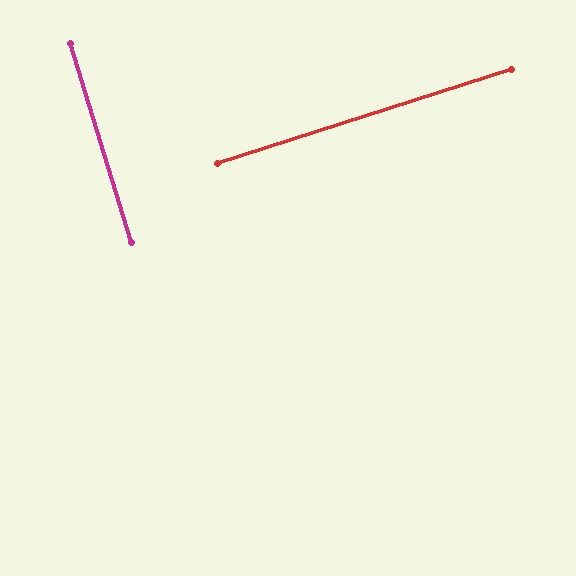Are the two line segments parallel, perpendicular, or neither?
Perpendicular — they meet at approximately 89°.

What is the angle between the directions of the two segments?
Approximately 89 degrees.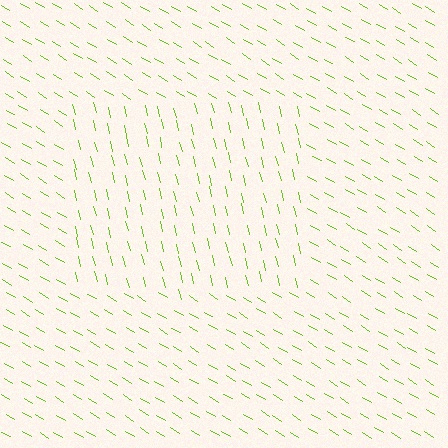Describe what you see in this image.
The image is filled with small lime line segments. A rectangle region in the image has lines oriented differently from the surrounding lines, creating a visible texture boundary.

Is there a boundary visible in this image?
Yes, there is a texture boundary formed by a change in line orientation.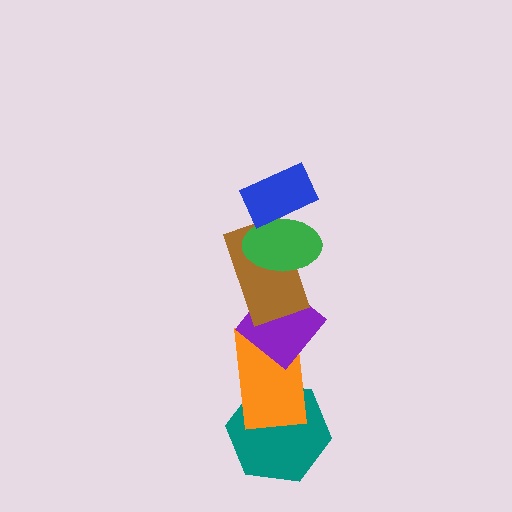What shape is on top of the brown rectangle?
The green ellipse is on top of the brown rectangle.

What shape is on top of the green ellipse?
The blue rectangle is on top of the green ellipse.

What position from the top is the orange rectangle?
The orange rectangle is 5th from the top.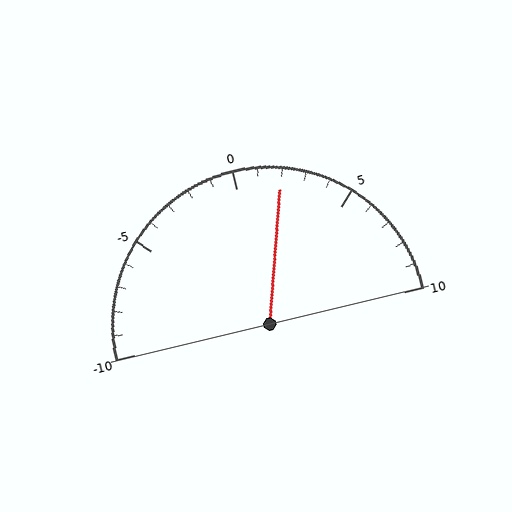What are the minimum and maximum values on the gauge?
The gauge ranges from -10 to 10.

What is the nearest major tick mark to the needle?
The nearest major tick mark is 0.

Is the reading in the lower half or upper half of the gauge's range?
The reading is in the upper half of the range (-10 to 10).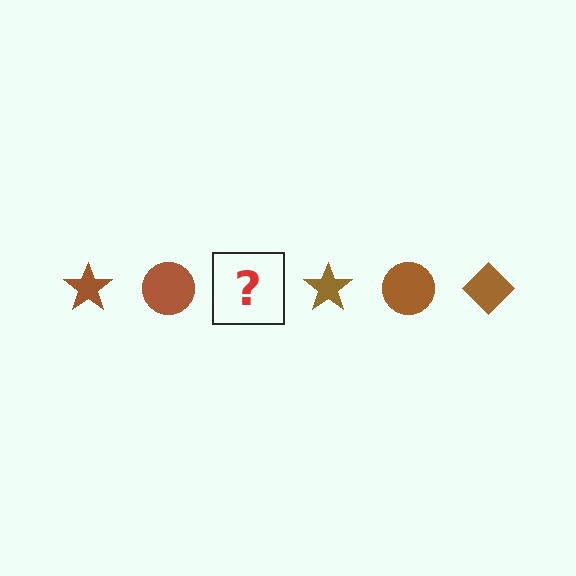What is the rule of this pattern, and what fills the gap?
The rule is that the pattern cycles through star, circle, diamond shapes in brown. The gap should be filled with a brown diamond.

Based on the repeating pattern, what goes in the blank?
The blank should be a brown diamond.